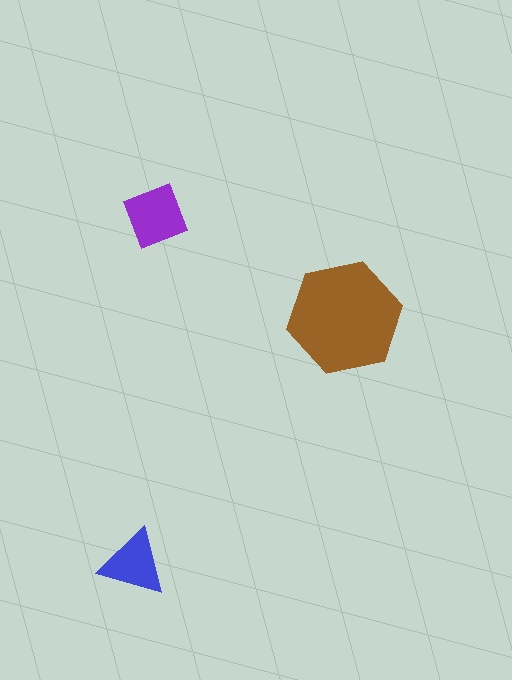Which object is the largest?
The brown hexagon.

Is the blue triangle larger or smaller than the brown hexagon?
Smaller.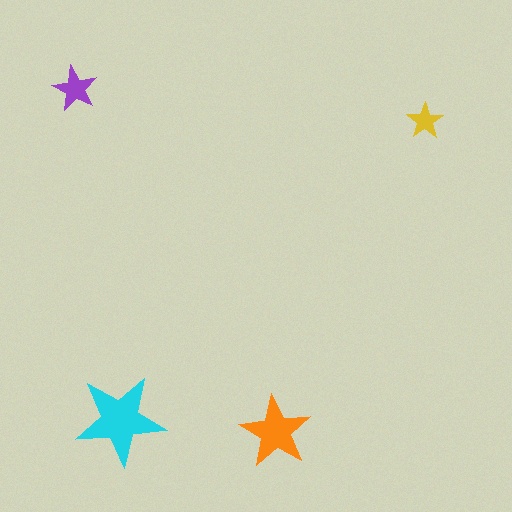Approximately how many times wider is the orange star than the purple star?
About 1.5 times wider.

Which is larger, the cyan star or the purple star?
The cyan one.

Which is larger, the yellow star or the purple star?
The purple one.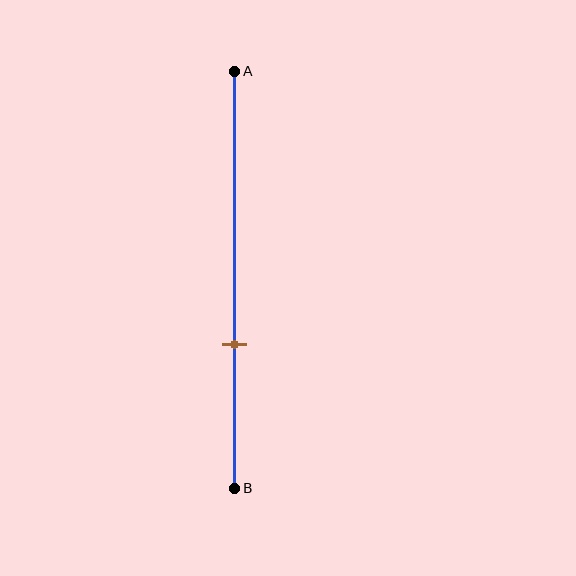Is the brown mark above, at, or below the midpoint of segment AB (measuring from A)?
The brown mark is below the midpoint of segment AB.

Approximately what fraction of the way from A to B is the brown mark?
The brown mark is approximately 65% of the way from A to B.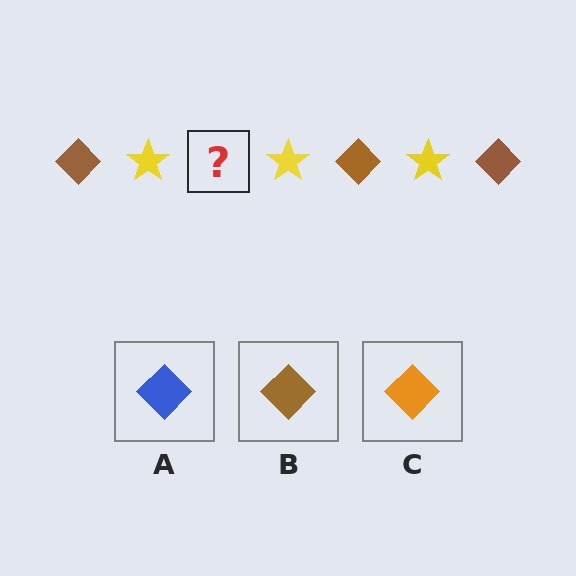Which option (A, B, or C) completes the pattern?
B.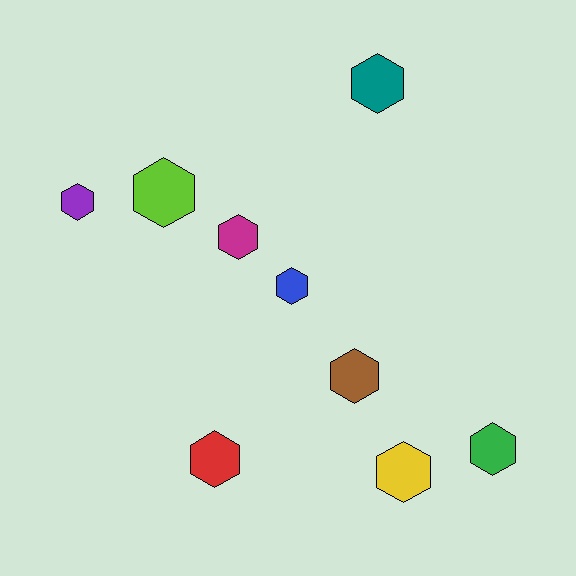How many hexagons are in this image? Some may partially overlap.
There are 9 hexagons.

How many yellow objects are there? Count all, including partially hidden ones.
There is 1 yellow object.